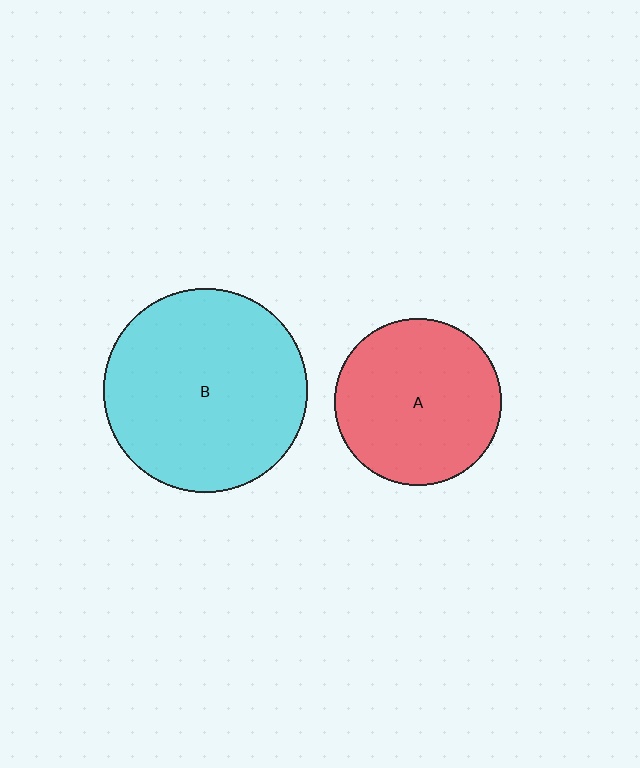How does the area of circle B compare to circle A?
Approximately 1.5 times.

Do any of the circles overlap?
No, none of the circles overlap.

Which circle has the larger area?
Circle B (cyan).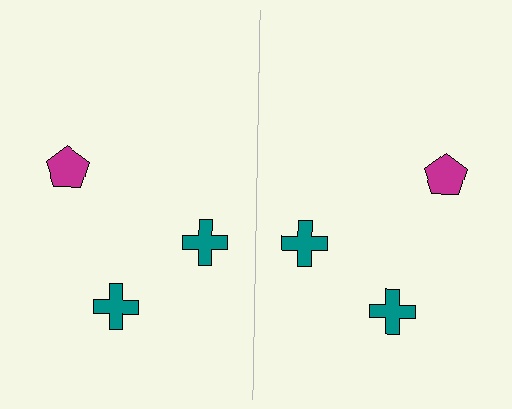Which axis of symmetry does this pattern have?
The pattern has a vertical axis of symmetry running through the center of the image.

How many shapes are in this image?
There are 6 shapes in this image.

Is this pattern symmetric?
Yes, this pattern has bilateral (reflection) symmetry.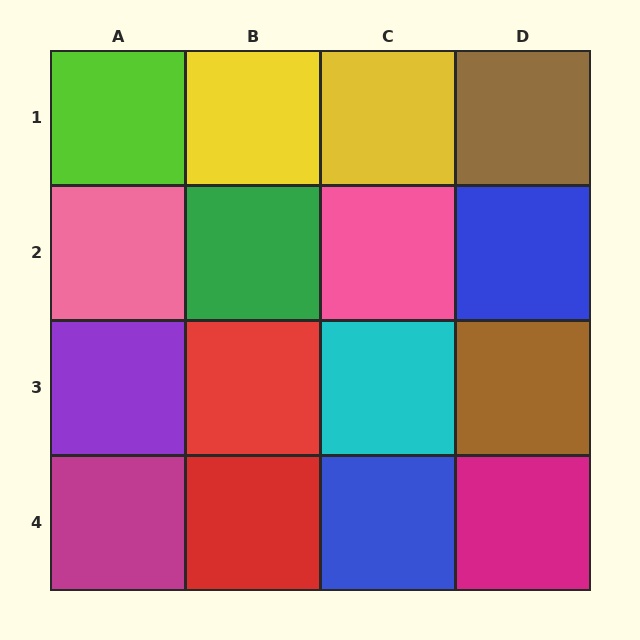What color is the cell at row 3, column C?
Cyan.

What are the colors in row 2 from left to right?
Pink, green, pink, blue.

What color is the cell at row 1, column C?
Yellow.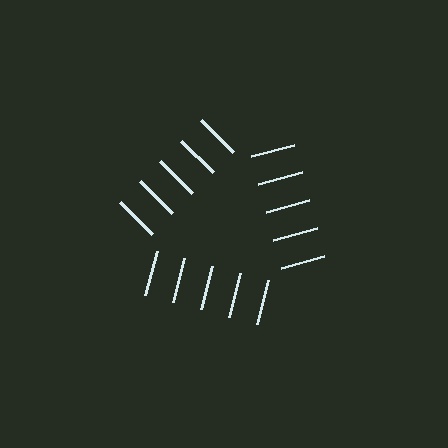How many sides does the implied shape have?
3 sides — the line-ends trace a triangle.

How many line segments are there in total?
15 — 5 along each of the 3 edges.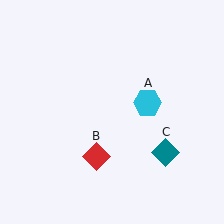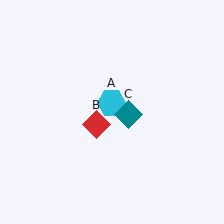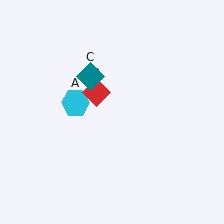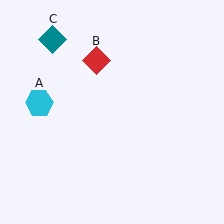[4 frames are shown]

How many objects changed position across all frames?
3 objects changed position: cyan hexagon (object A), red diamond (object B), teal diamond (object C).